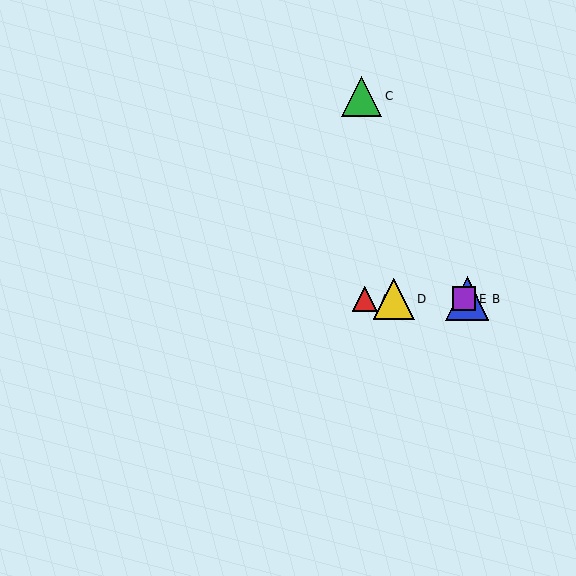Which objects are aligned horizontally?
Objects A, B, D, E are aligned horizontally.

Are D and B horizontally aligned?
Yes, both are at y≈299.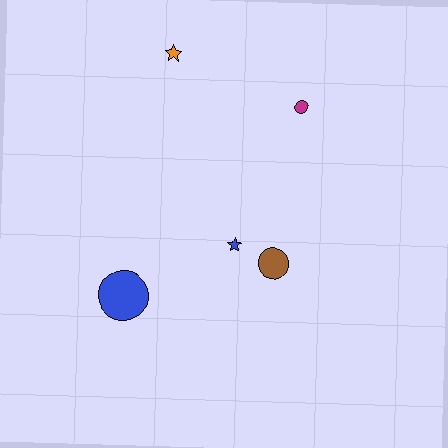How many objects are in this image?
There are 5 objects.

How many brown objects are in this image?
There is 1 brown object.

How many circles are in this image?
There are 3 circles.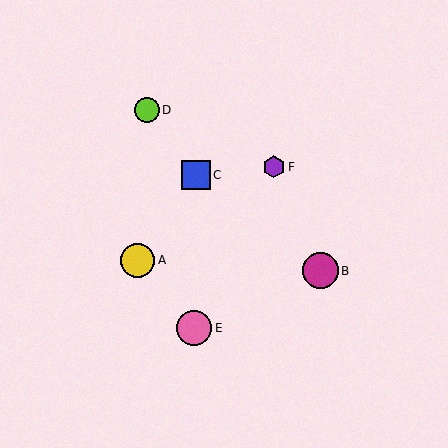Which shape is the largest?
The magenta circle (labeled B) is the largest.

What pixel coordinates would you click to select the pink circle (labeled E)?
Click at (194, 328) to select the pink circle E.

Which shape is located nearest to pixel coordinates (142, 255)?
The yellow circle (labeled A) at (138, 260) is nearest to that location.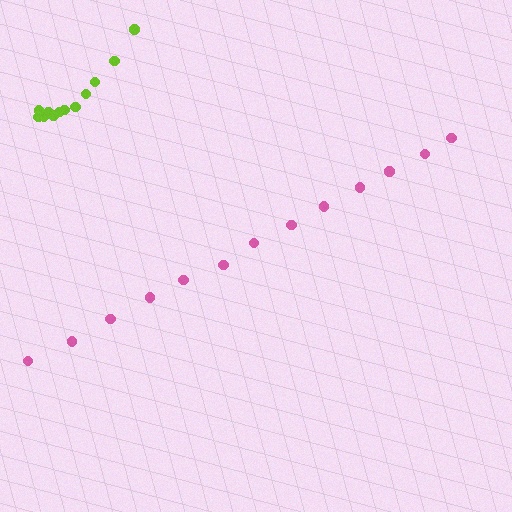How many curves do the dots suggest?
There are 2 distinct paths.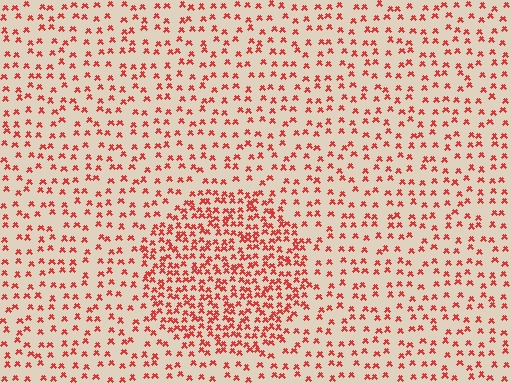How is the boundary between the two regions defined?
The boundary is defined by a change in element density (approximately 2.2x ratio). All elements are the same color, size, and shape.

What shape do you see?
I see a circle.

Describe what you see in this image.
The image contains small red elements arranged at two different densities. A circle-shaped region is visible where the elements are more densely packed than the surrounding area.